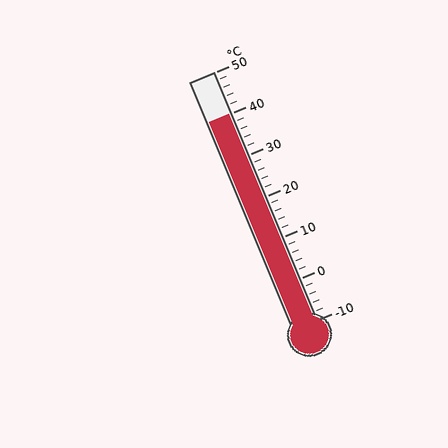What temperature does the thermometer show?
The thermometer shows approximately 40°C.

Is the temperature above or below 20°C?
The temperature is above 20°C.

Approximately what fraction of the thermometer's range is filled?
The thermometer is filled to approximately 85% of its range.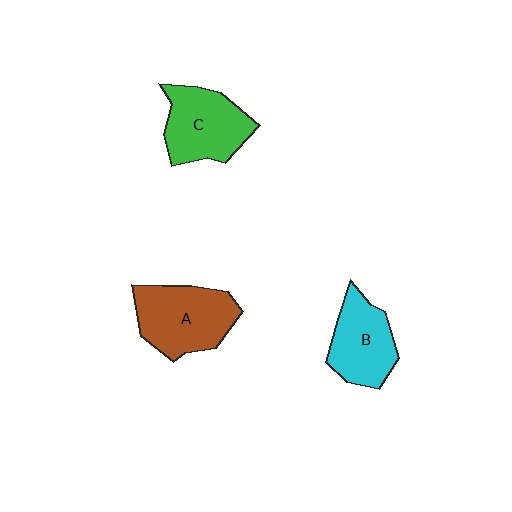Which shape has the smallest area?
Shape B (cyan).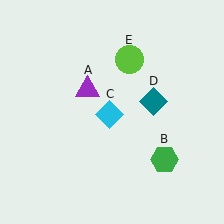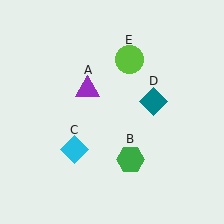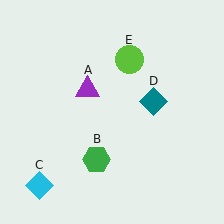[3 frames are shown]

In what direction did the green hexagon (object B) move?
The green hexagon (object B) moved left.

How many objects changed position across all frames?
2 objects changed position: green hexagon (object B), cyan diamond (object C).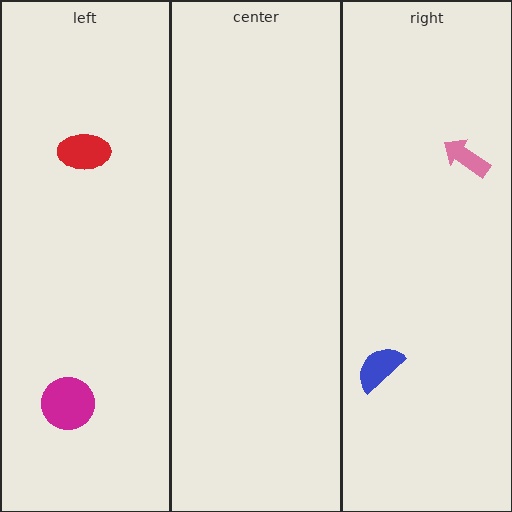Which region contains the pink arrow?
The right region.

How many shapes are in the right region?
2.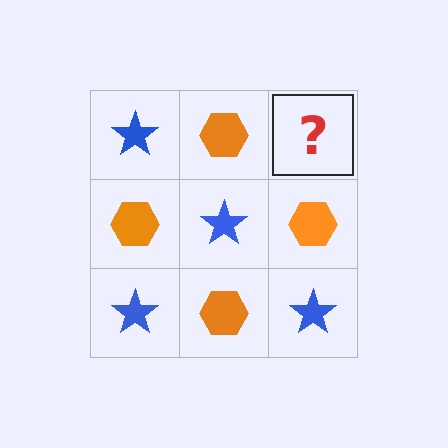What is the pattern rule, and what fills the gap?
The rule is that it alternates blue star and orange hexagon in a checkerboard pattern. The gap should be filled with a blue star.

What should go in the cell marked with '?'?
The missing cell should contain a blue star.